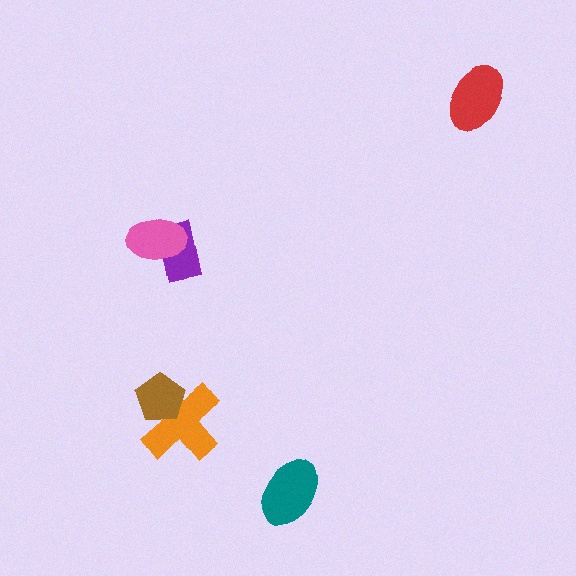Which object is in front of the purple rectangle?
The pink ellipse is in front of the purple rectangle.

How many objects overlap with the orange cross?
1 object overlaps with the orange cross.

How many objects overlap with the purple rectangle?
1 object overlaps with the purple rectangle.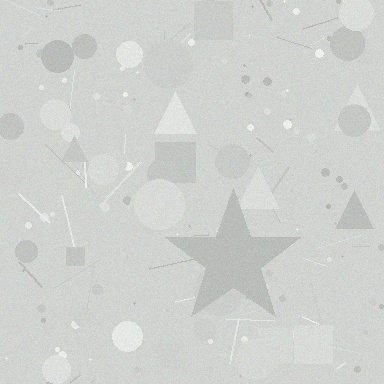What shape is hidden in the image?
A star is hidden in the image.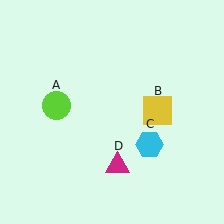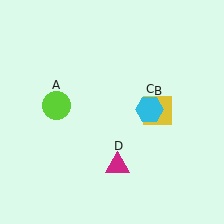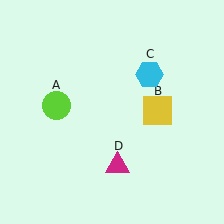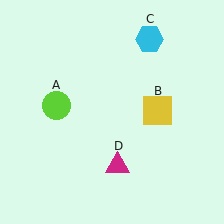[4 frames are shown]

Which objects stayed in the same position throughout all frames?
Lime circle (object A) and yellow square (object B) and magenta triangle (object D) remained stationary.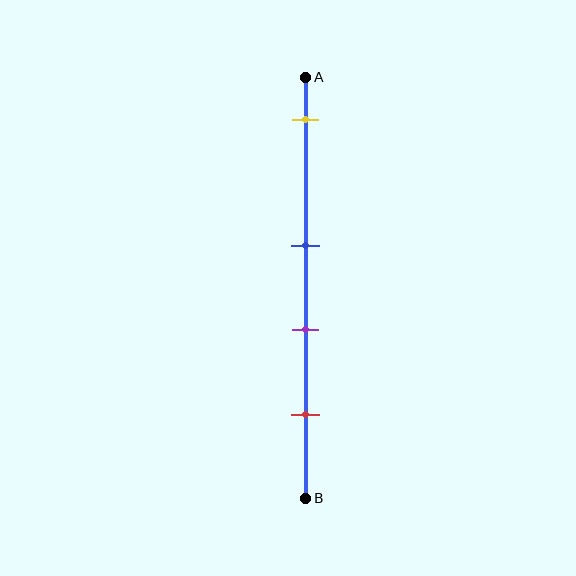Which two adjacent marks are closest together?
The blue and purple marks are the closest adjacent pair.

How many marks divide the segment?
There are 4 marks dividing the segment.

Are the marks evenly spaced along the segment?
No, the marks are not evenly spaced.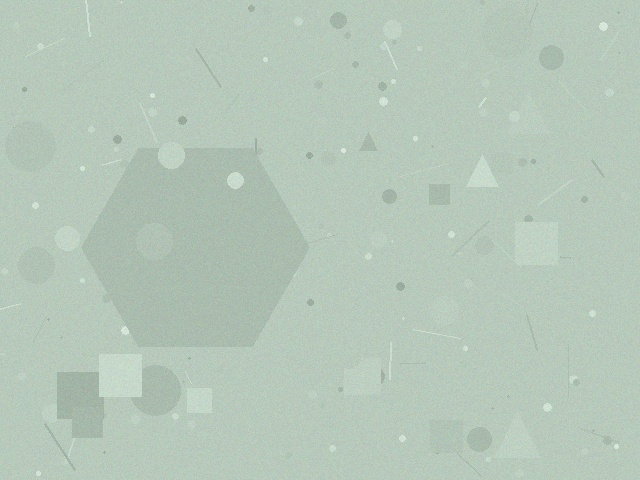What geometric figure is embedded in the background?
A hexagon is embedded in the background.